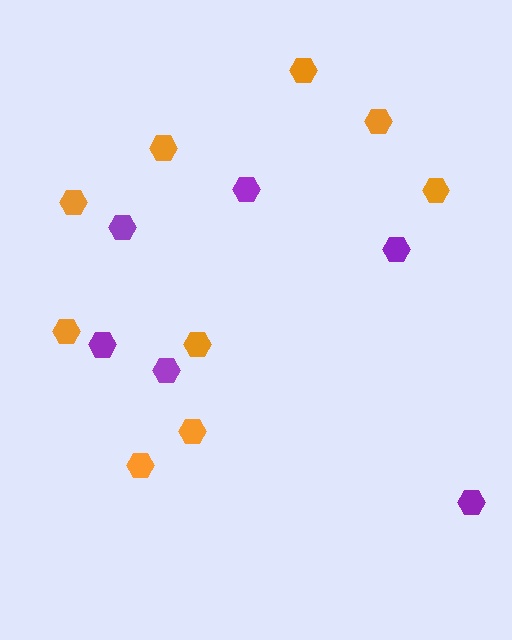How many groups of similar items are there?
There are 2 groups: one group of purple hexagons (6) and one group of orange hexagons (9).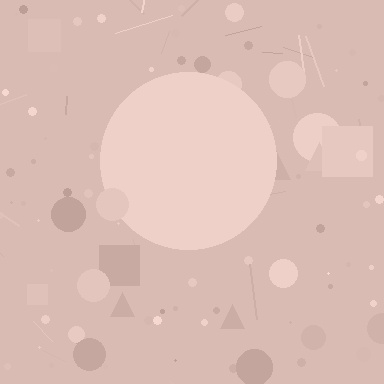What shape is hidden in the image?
A circle is hidden in the image.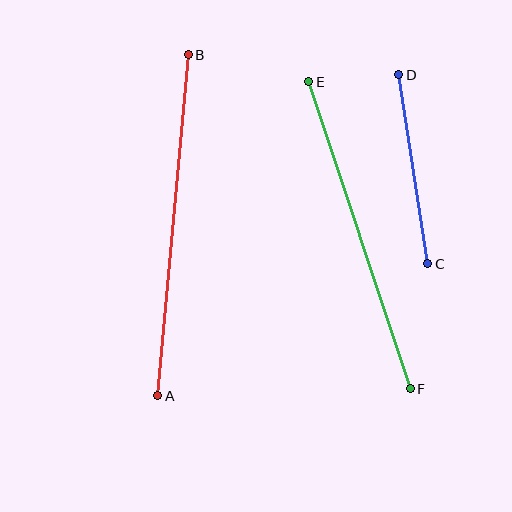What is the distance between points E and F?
The distance is approximately 323 pixels.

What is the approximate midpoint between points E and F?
The midpoint is at approximately (360, 235) pixels.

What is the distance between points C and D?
The distance is approximately 191 pixels.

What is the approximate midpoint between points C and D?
The midpoint is at approximately (413, 169) pixels.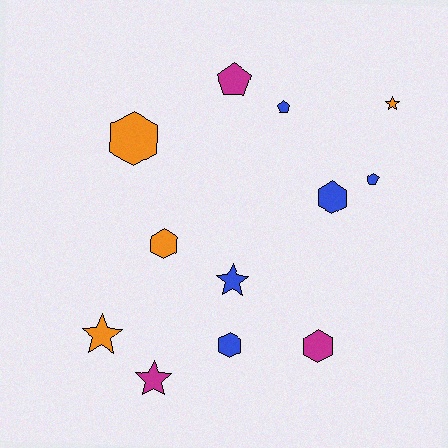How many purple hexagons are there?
There are no purple hexagons.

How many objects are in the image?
There are 12 objects.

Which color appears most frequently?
Blue, with 5 objects.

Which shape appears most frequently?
Hexagon, with 5 objects.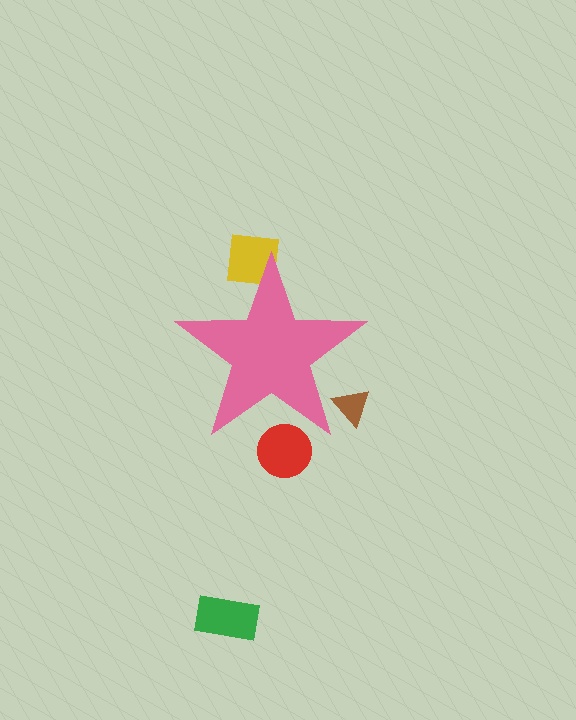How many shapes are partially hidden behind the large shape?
3 shapes are partially hidden.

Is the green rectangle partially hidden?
No, the green rectangle is fully visible.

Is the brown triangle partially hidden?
Yes, the brown triangle is partially hidden behind the pink star.